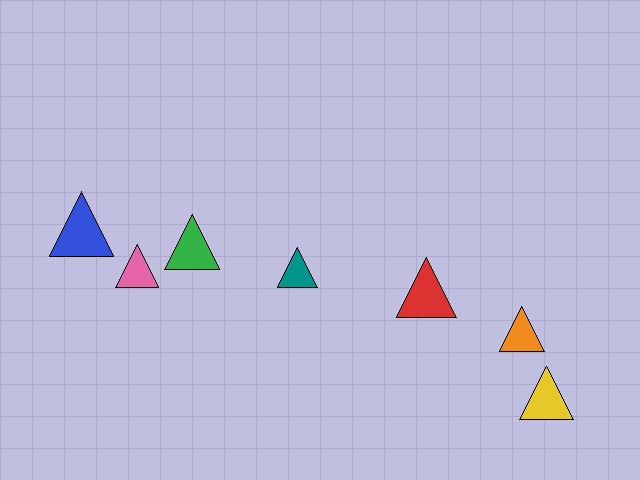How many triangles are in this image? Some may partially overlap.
There are 7 triangles.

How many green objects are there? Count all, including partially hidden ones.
There is 1 green object.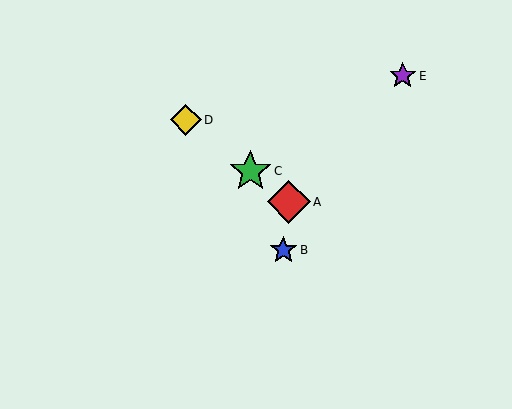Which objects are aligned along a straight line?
Objects A, C, D are aligned along a straight line.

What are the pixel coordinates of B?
Object B is at (283, 250).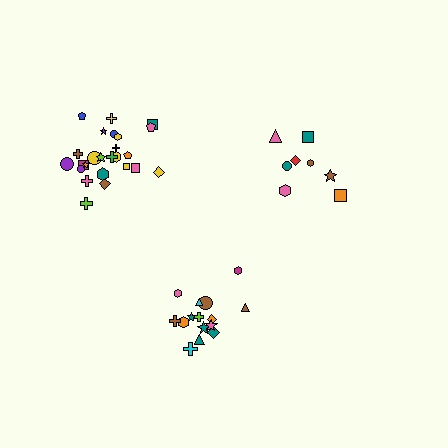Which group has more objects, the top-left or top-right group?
The top-left group.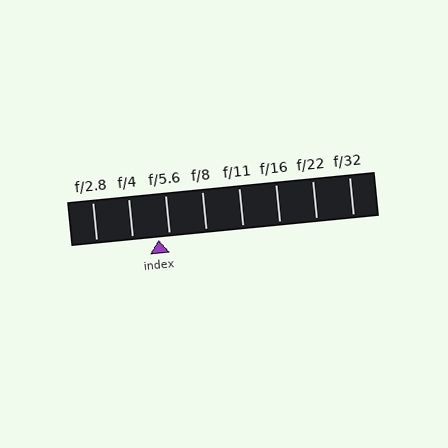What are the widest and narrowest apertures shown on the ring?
The widest aperture shown is f/2.8 and the narrowest is f/32.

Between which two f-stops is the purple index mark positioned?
The index mark is between f/4 and f/5.6.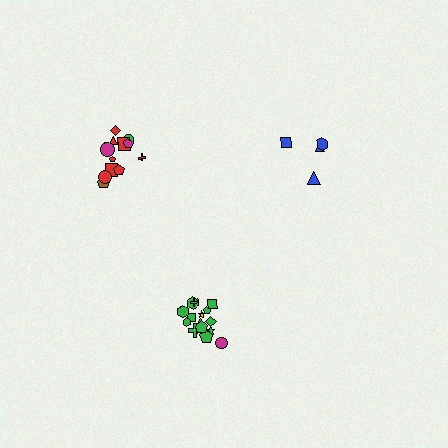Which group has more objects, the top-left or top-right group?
The top-left group.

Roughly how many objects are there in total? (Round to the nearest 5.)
Roughly 30 objects in total.